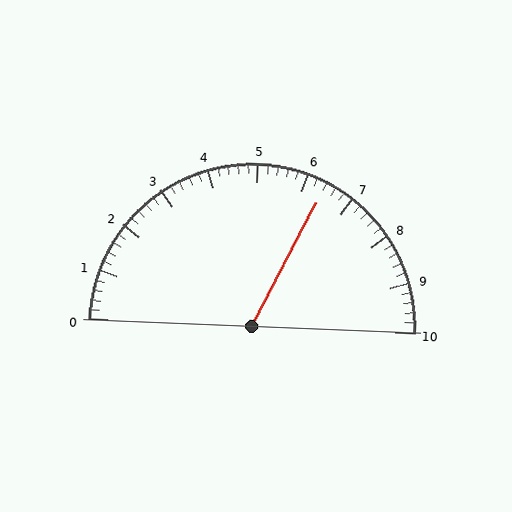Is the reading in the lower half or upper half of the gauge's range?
The reading is in the upper half of the range (0 to 10).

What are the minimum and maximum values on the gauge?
The gauge ranges from 0 to 10.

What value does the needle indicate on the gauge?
The needle indicates approximately 6.4.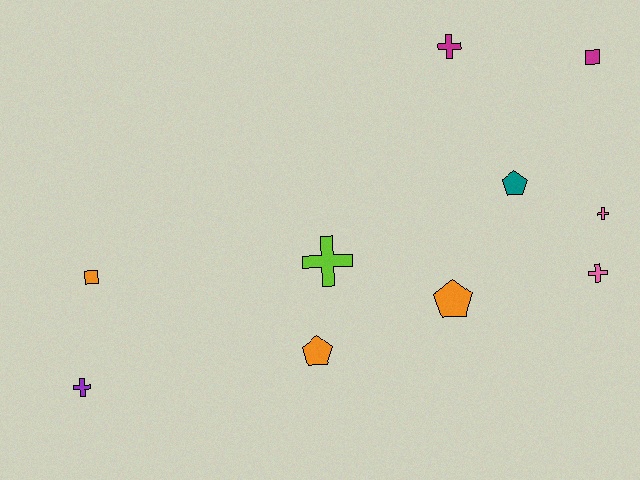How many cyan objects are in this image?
There are no cyan objects.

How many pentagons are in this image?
There are 3 pentagons.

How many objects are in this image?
There are 10 objects.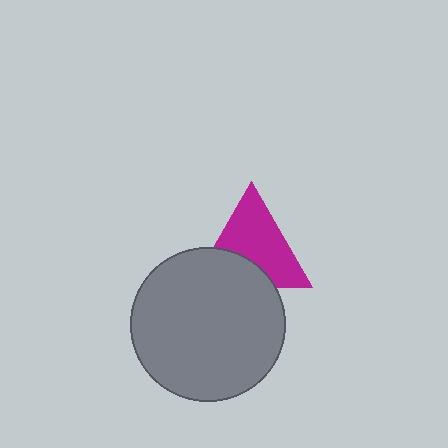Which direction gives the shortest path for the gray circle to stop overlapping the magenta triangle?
Moving down gives the shortest separation.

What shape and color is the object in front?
The object in front is a gray circle.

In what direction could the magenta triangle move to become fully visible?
The magenta triangle could move up. That would shift it out from behind the gray circle entirely.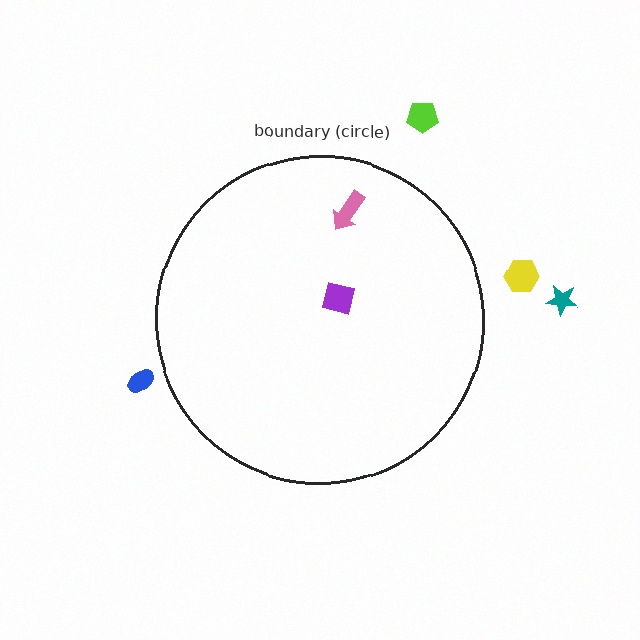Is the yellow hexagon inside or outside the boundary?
Outside.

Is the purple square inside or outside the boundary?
Inside.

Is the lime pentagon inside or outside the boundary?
Outside.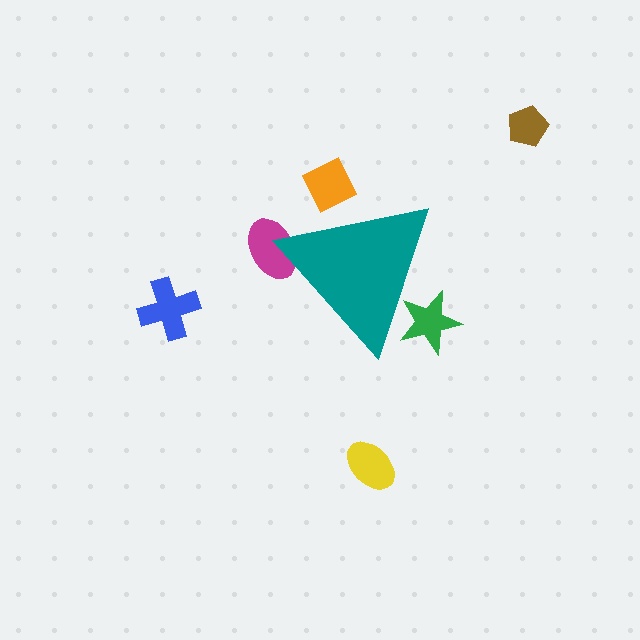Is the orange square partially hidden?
Yes, the orange square is partially hidden behind the teal triangle.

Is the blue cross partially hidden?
No, the blue cross is fully visible.